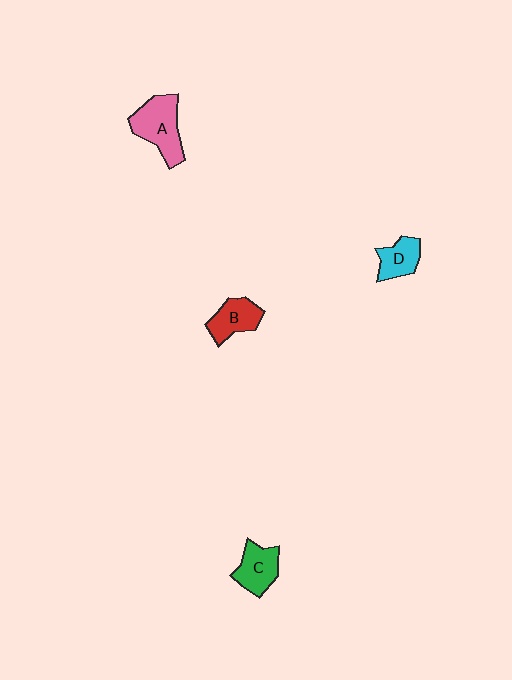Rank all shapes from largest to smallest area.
From largest to smallest: A (pink), C (green), B (red), D (cyan).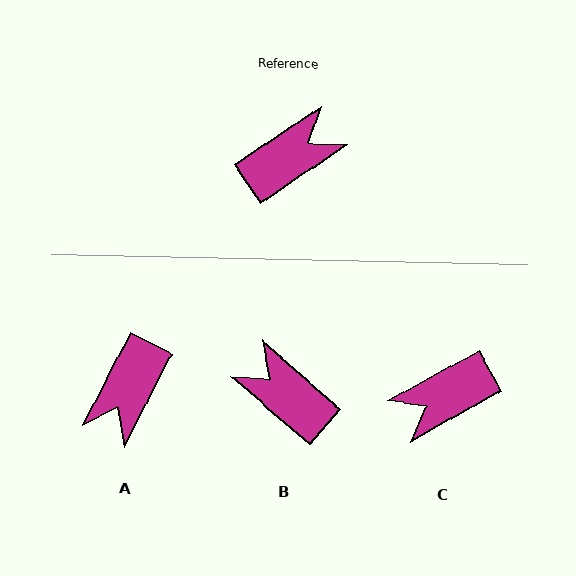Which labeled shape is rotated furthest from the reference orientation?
C, about 175 degrees away.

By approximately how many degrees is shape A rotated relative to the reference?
Approximately 151 degrees clockwise.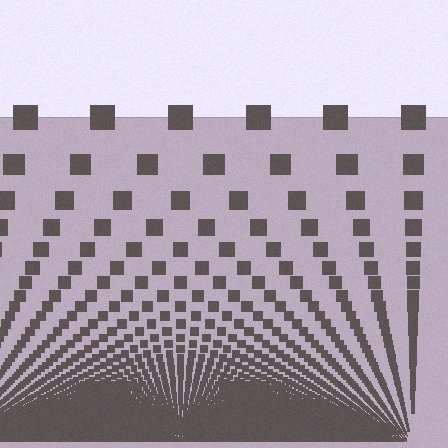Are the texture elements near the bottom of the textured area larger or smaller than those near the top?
Smaller. The gradient is inverted — elements near the bottom are smaller and denser.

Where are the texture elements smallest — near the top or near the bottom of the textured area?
Near the bottom.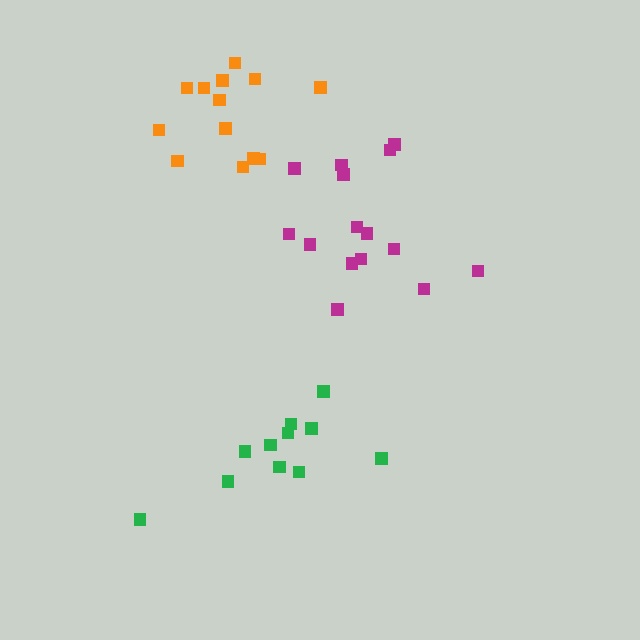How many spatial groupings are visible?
There are 3 spatial groupings.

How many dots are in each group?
Group 1: 13 dots, Group 2: 11 dots, Group 3: 15 dots (39 total).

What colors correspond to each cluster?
The clusters are colored: orange, green, magenta.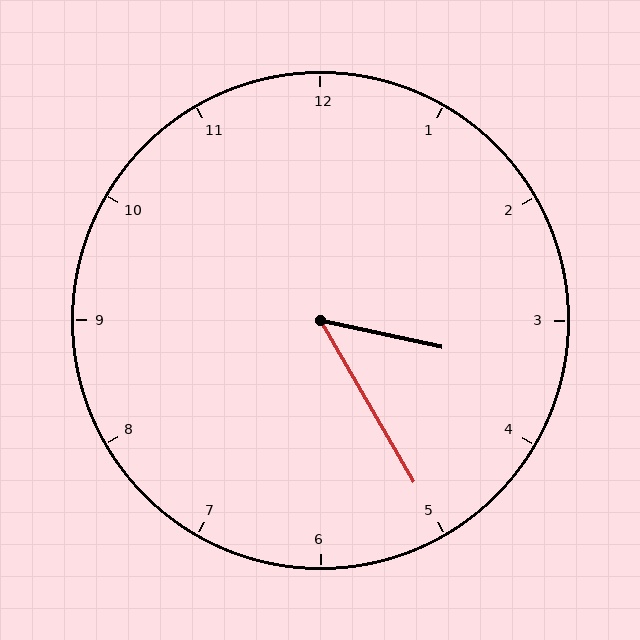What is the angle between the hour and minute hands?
Approximately 48 degrees.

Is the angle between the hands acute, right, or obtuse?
It is acute.